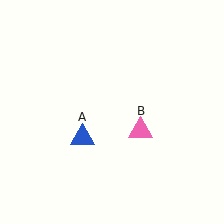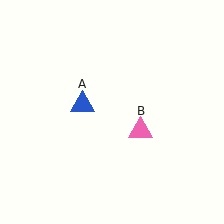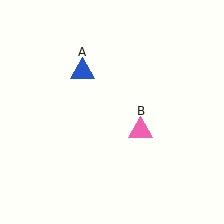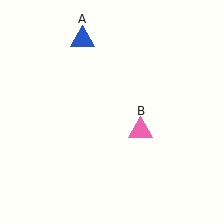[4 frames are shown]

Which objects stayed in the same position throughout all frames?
Pink triangle (object B) remained stationary.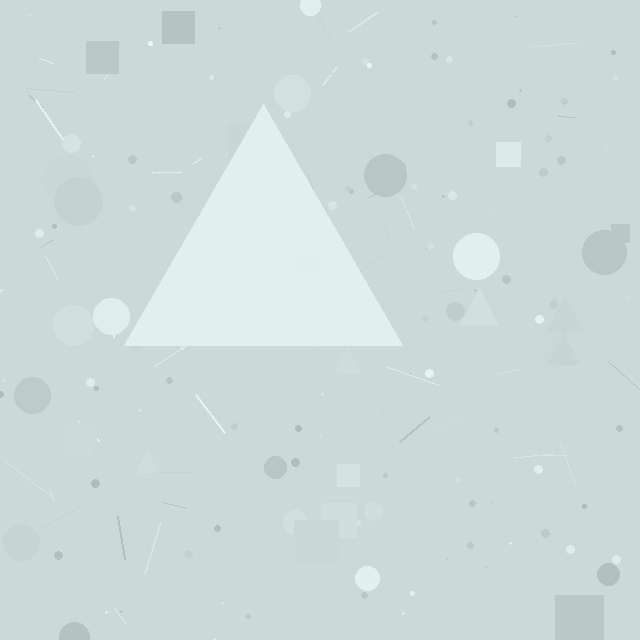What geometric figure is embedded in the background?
A triangle is embedded in the background.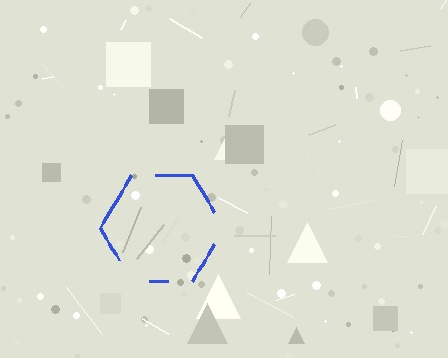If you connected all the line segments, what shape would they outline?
They would outline a hexagon.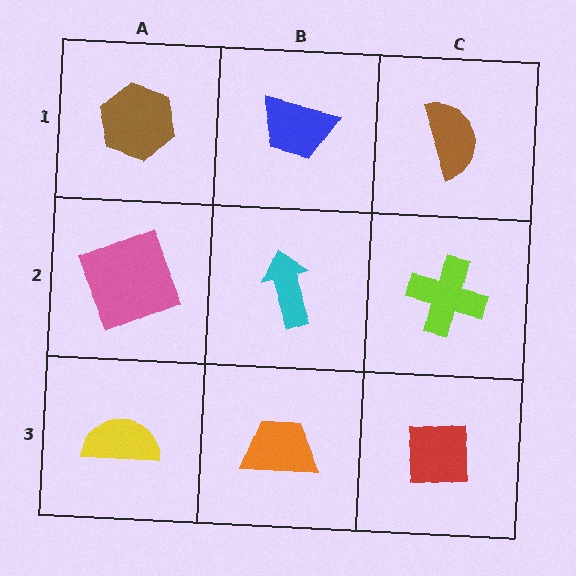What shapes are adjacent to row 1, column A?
A pink square (row 2, column A), a blue trapezoid (row 1, column B).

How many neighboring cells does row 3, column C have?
2.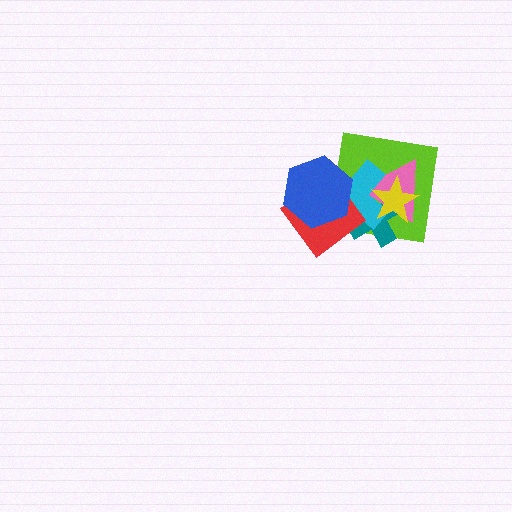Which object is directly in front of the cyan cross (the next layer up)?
The yellow star is directly in front of the cyan cross.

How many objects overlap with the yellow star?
4 objects overlap with the yellow star.